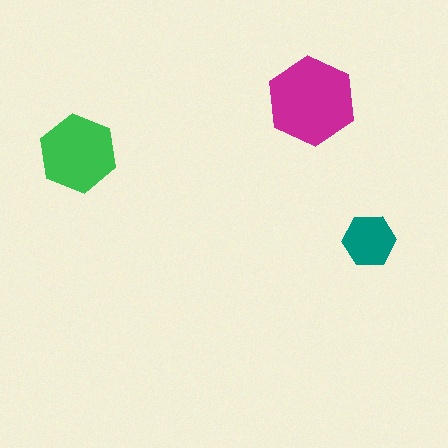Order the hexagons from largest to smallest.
the magenta one, the green one, the teal one.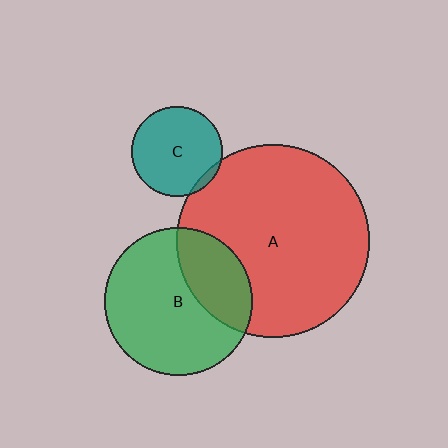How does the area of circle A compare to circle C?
Approximately 4.5 times.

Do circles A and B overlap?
Yes.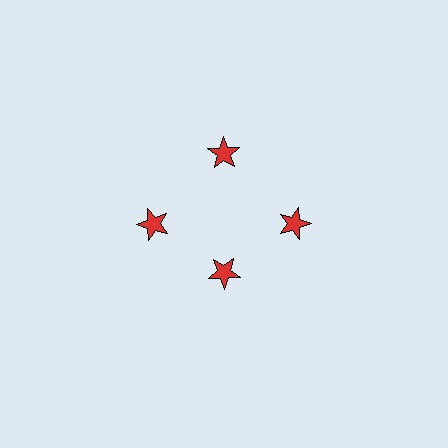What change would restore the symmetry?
The symmetry would be restored by moving it outward, back onto the ring so that all 4 stars sit at equal angles and equal distance from the center.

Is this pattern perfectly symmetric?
No. The 4 red stars are arranged in a ring, but one element near the 6 o'clock position is pulled inward toward the center, breaking the 4-fold rotational symmetry.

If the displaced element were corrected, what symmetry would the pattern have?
It would have 4-fold rotational symmetry — the pattern would map onto itself every 90 degrees.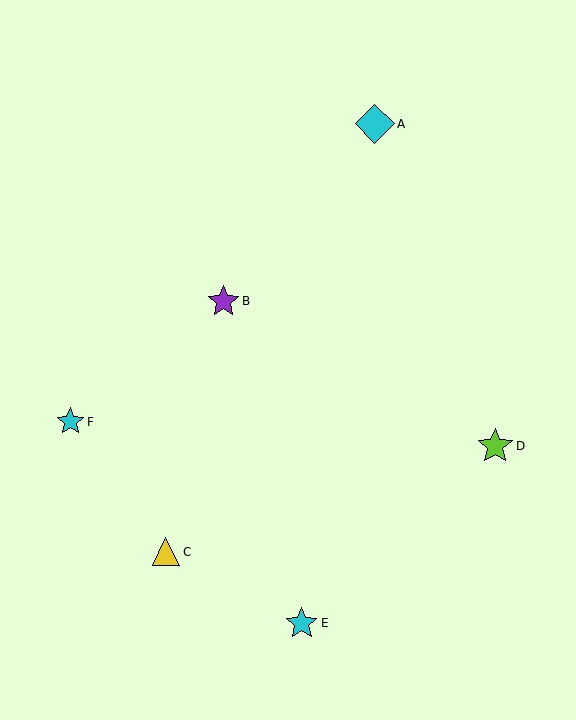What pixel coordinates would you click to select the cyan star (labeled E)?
Click at (302, 623) to select the cyan star E.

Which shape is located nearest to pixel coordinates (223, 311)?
The purple star (labeled B) at (223, 301) is nearest to that location.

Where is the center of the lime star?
The center of the lime star is at (495, 446).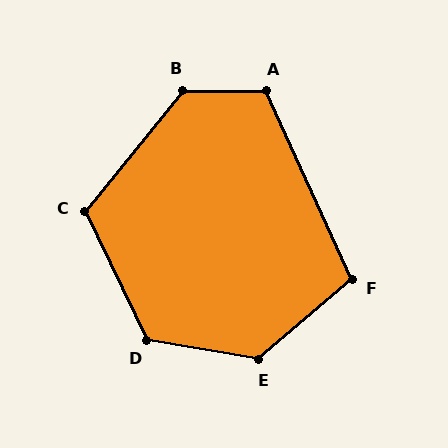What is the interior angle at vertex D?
Approximately 125 degrees (obtuse).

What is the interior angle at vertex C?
Approximately 115 degrees (obtuse).